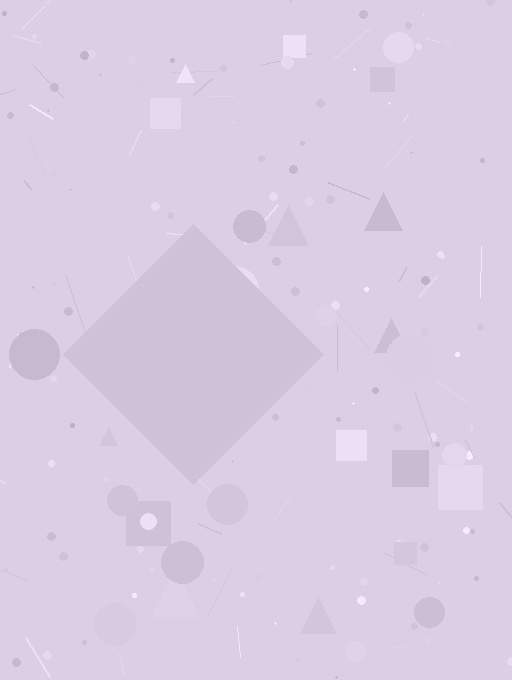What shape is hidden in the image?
A diamond is hidden in the image.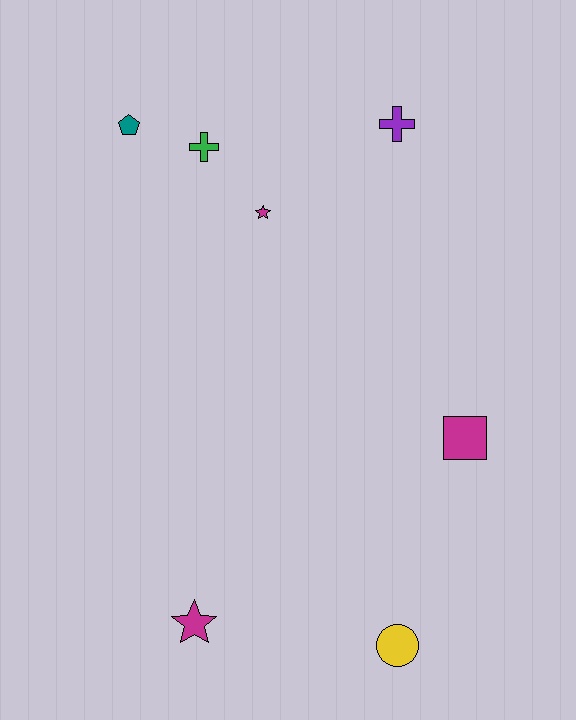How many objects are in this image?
There are 7 objects.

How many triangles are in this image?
There are no triangles.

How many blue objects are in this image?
There are no blue objects.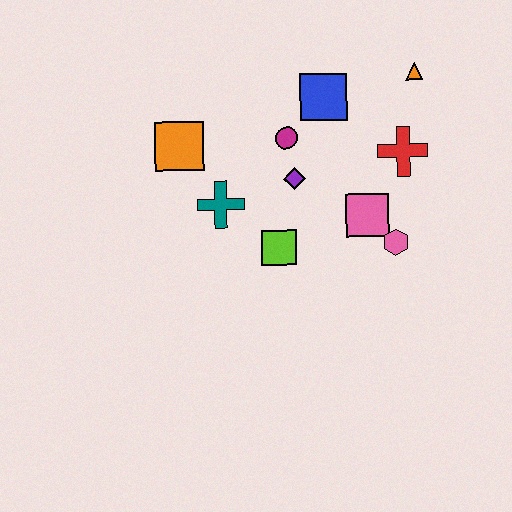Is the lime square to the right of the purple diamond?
No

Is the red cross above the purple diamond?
Yes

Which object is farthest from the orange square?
The orange triangle is farthest from the orange square.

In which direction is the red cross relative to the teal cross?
The red cross is to the right of the teal cross.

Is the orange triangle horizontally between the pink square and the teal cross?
No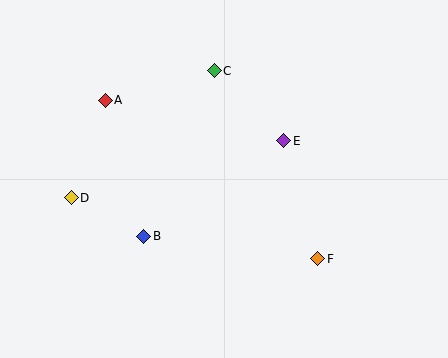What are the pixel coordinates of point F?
Point F is at (318, 259).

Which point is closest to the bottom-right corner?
Point F is closest to the bottom-right corner.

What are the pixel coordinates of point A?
Point A is at (105, 100).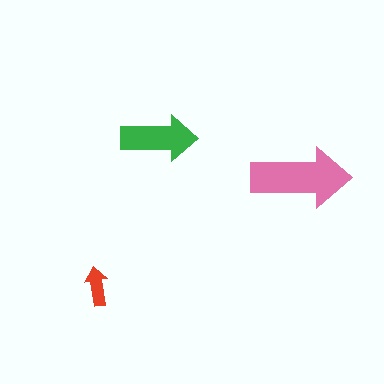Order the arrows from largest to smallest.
the pink one, the green one, the red one.